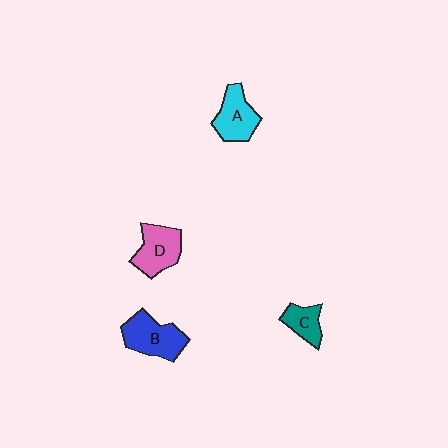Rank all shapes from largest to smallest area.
From largest to smallest: B (blue), D (pink), A (cyan), C (teal).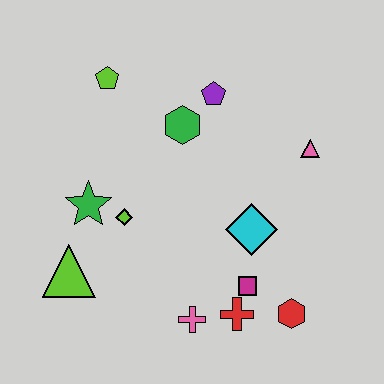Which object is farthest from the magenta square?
The lime pentagon is farthest from the magenta square.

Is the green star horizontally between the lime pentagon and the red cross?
No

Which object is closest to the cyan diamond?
The magenta square is closest to the cyan diamond.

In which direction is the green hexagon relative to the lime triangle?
The green hexagon is above the lime triangle.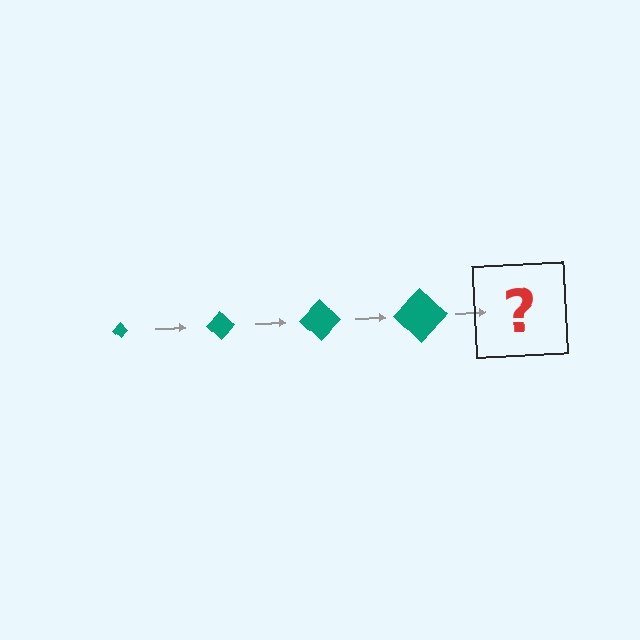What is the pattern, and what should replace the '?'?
The pattern is that the diamond gets progressively larger each step. The '?' should be a teal diamond, larger than the previous one.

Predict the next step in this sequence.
The next step is a teal diamond, larger than the previous one.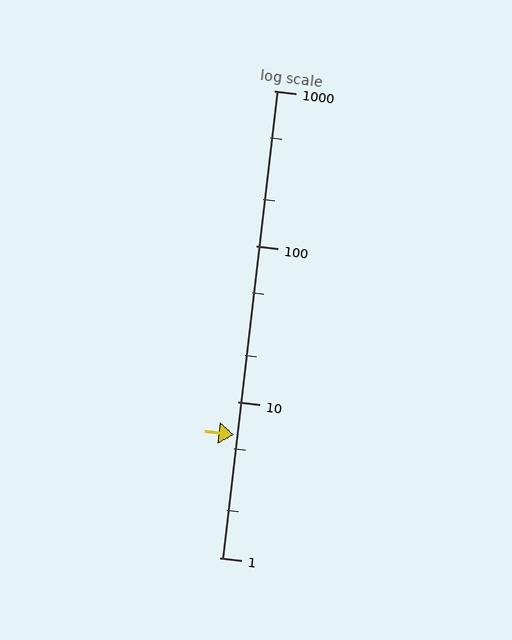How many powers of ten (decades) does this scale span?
The scale spans 3 decades, from 1 to 1000.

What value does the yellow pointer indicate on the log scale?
The pointer indicates approximately 6.1.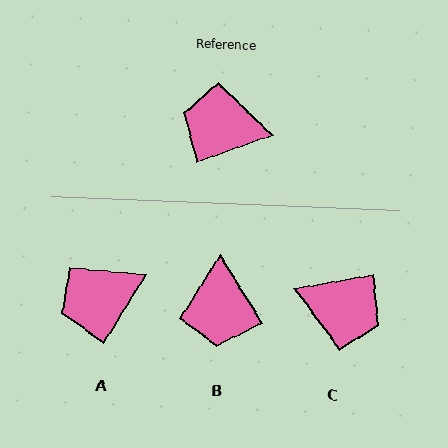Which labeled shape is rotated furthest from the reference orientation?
C, about 171 degrees away.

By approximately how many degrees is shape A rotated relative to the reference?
Approximately 39 degrees counter-clockwise.